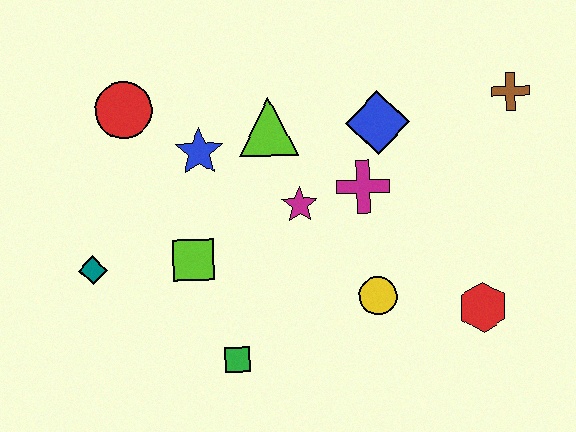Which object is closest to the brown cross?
The blue diamond is closest to the brown cross.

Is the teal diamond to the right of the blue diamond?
No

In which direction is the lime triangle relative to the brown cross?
The lime triangle is to the left of the brown cross.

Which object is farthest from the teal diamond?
The brown cross is farthest from the teal diamond.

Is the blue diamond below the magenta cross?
No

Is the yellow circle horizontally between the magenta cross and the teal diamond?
No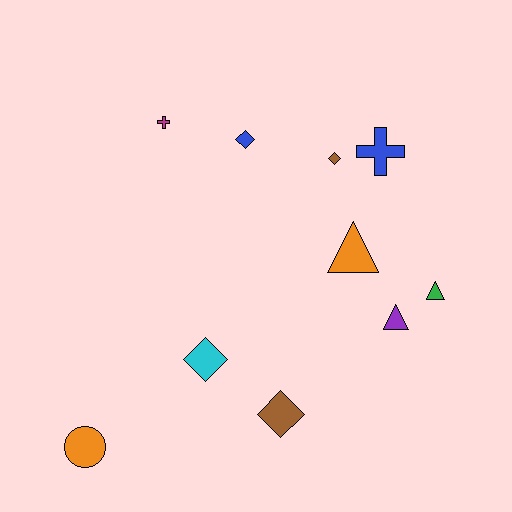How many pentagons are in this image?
There are no pentagons.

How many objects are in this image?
There are 10 objects.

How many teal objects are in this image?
There are no teal objects.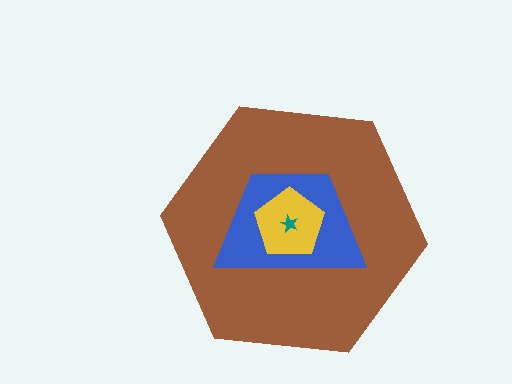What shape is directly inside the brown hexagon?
The blue trapezoid.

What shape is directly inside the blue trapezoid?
The yellow pentagon.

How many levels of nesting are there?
4.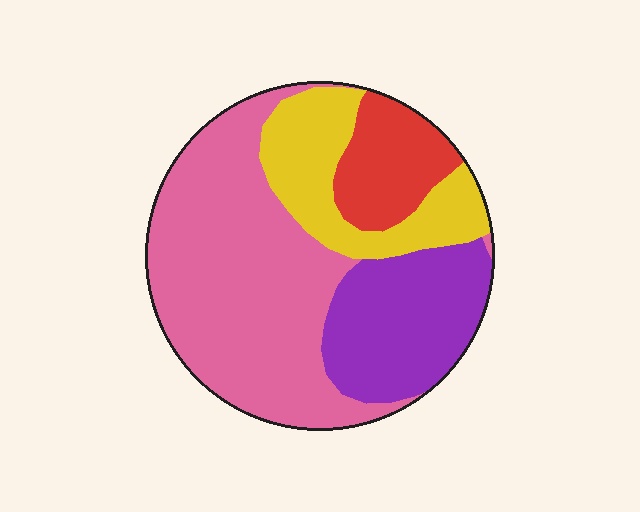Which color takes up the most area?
Pink, at roughly 50%.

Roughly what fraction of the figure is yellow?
Yellow covers about 20% of the figure.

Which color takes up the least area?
Red, at roughly 10%.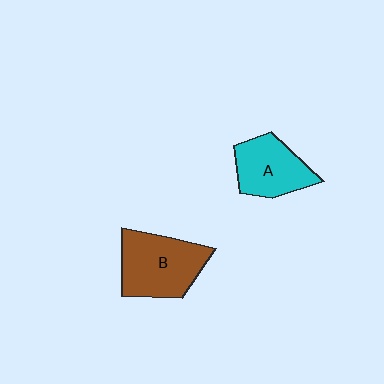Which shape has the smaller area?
Shape A (cyan).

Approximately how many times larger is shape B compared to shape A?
Approximately 1.3 times.